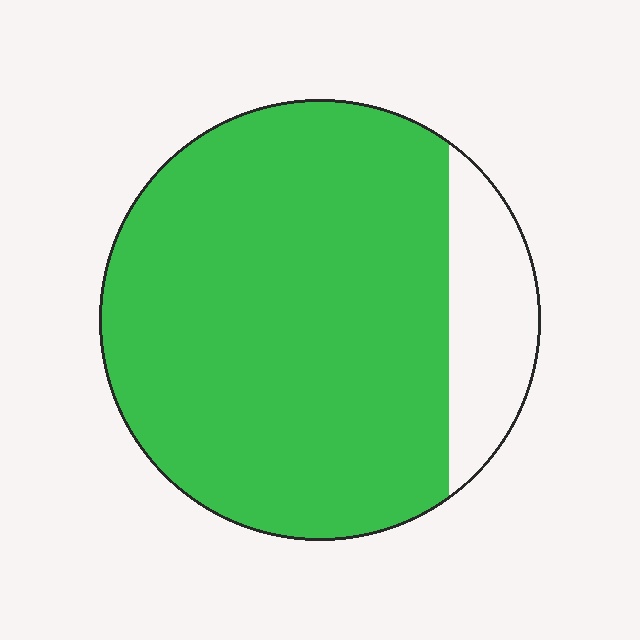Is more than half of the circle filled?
Yes.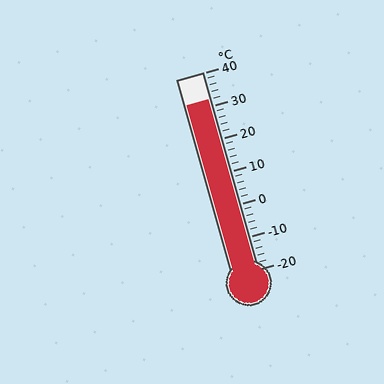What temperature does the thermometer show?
The thermometer shows approximately 32°C.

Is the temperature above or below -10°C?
The temperature is above -10°C.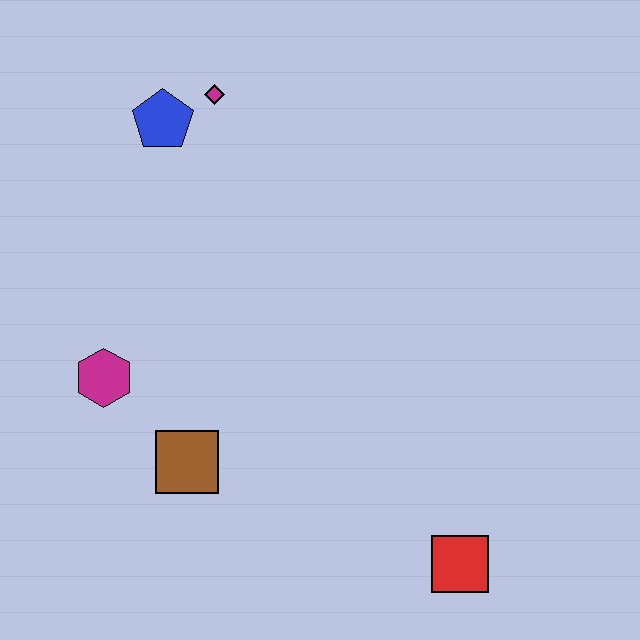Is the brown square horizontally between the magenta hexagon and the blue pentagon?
No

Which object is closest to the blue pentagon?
The magenta diamond is closest to the blue pentagon.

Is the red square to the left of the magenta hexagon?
No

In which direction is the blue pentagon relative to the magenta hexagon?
The blue pentagon is above the magenta hexagon.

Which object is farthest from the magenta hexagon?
The red square is farthest from the magenta hexagon.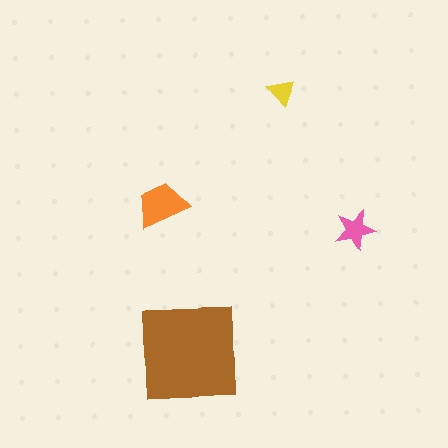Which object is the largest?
The brown square.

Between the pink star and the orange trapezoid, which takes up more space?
The orange trapezoid.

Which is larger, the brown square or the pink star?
The brown square.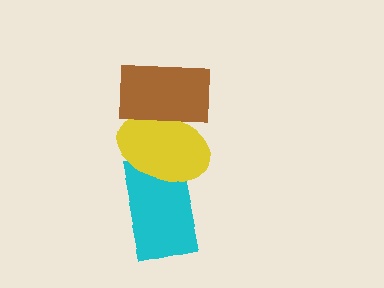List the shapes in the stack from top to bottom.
From top to bottom: the brown rectangle, the yellow ellipse, the cyan rectangle.